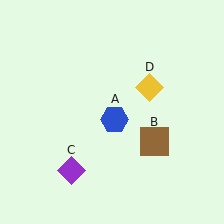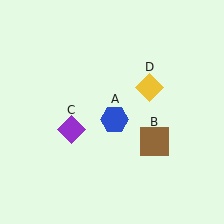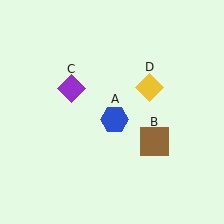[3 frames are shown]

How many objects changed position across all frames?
1 object changed position: purple diamond (object C).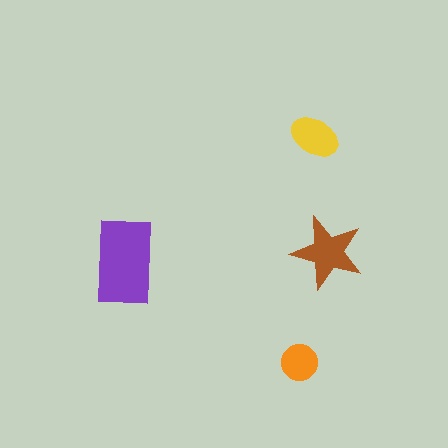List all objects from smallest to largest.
The orange circle, the yellow ellipse, the brown star, the purple rectangle.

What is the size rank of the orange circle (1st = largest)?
4th.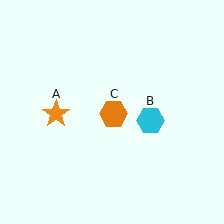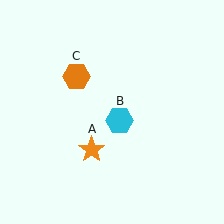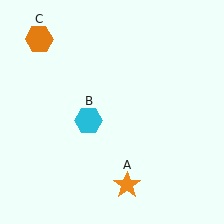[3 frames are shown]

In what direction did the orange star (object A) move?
The orange star (object A) moved down and to the right.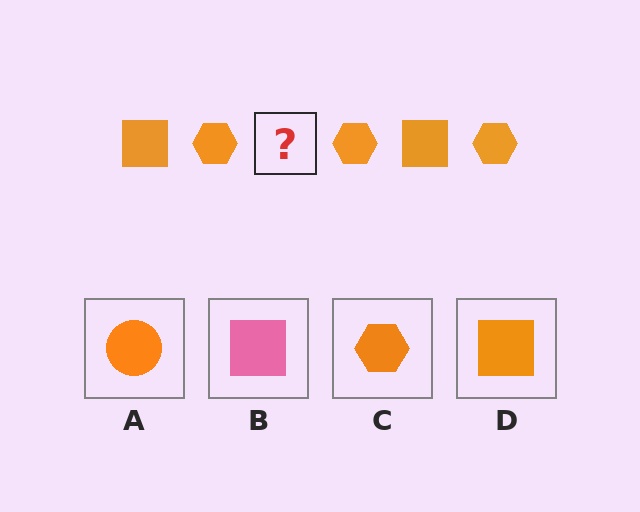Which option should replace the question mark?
Option D.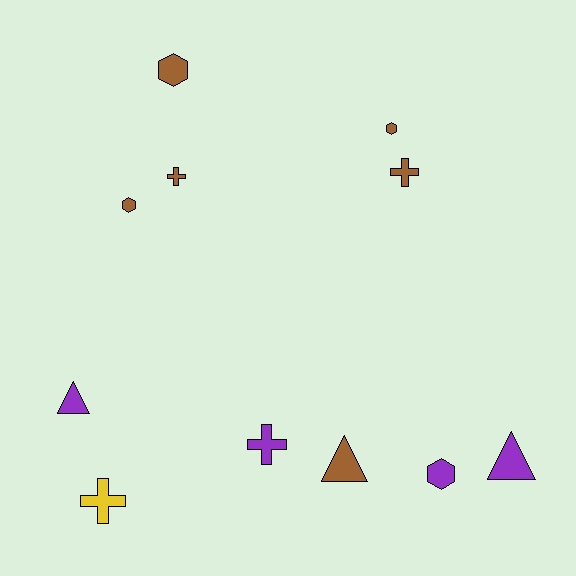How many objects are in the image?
There are 11 objects.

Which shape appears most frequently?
Hexagon, with 4 objects.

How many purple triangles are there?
There are 2 purple triangles.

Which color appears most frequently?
Brown, with 6 objects.